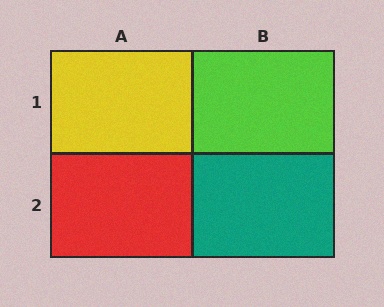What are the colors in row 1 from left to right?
Yellow, lime.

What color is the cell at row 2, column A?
Red.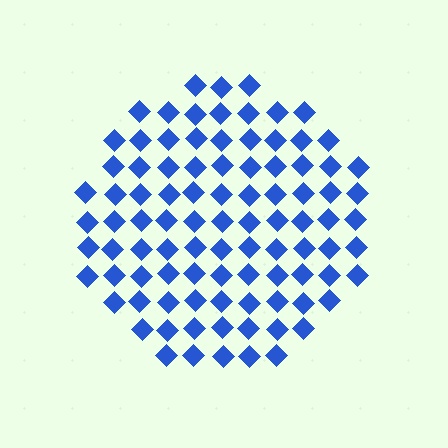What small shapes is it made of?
It is made of small diamonds.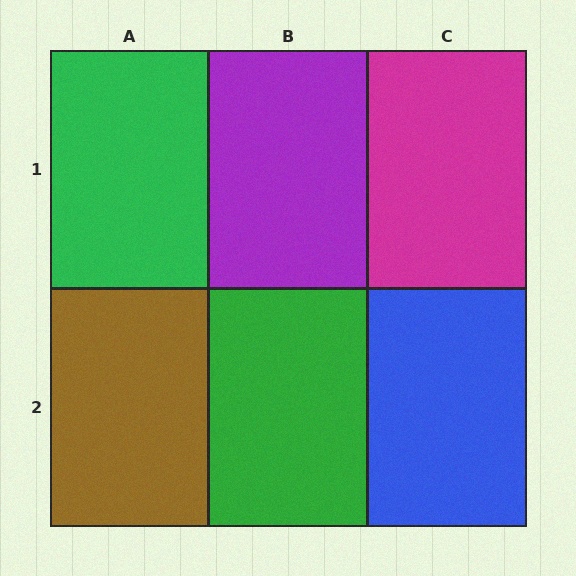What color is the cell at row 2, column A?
Brown.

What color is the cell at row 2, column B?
Green.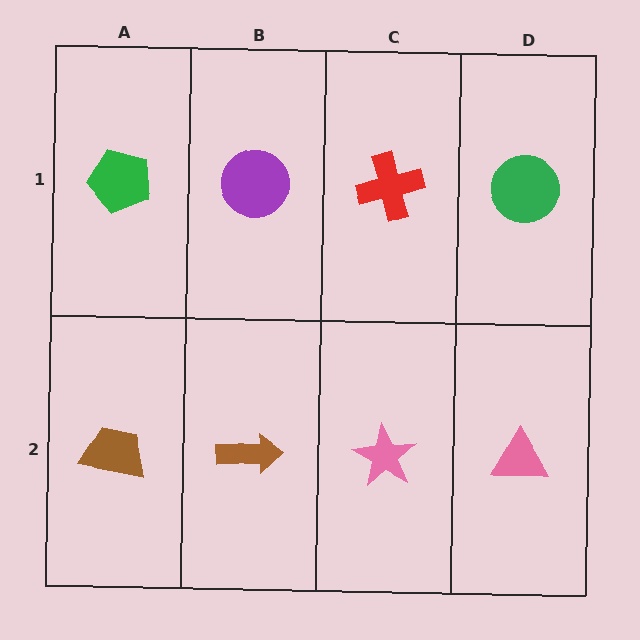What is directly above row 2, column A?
A green pentagon.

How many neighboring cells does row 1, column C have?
3.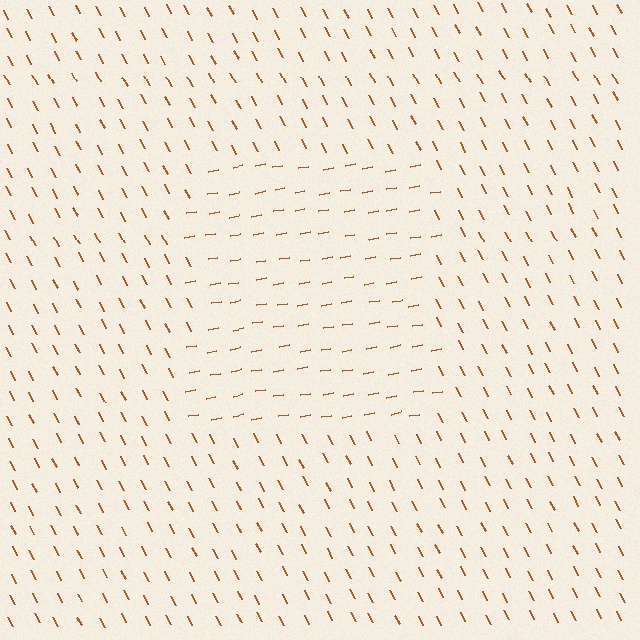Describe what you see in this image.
The image is filled with small brown line segments. A rectangle region in the image has lines oriented differently from the surrounding lines, creating a visible texture boundary.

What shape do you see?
I see a rectangle.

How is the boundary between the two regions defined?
The boundary is defined purely by a change in line orientation (approximately 73 degrees difference). All lines are the same color and thickness.